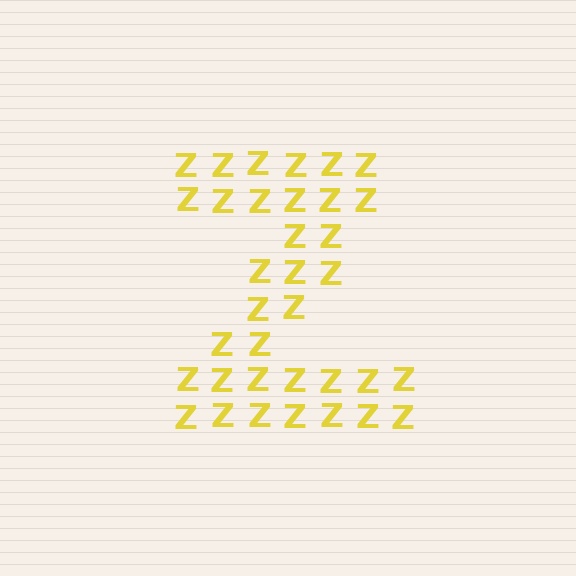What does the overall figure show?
The overall figure shows the letter Z.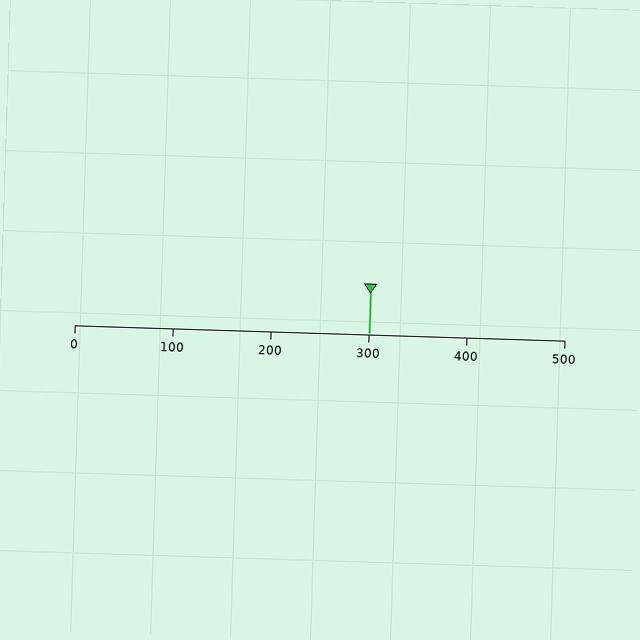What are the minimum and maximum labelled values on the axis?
The axis runs from 0 to 500.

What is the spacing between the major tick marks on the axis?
The major ticks are spaced 100 apart.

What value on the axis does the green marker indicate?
The marker indicates approximately 300.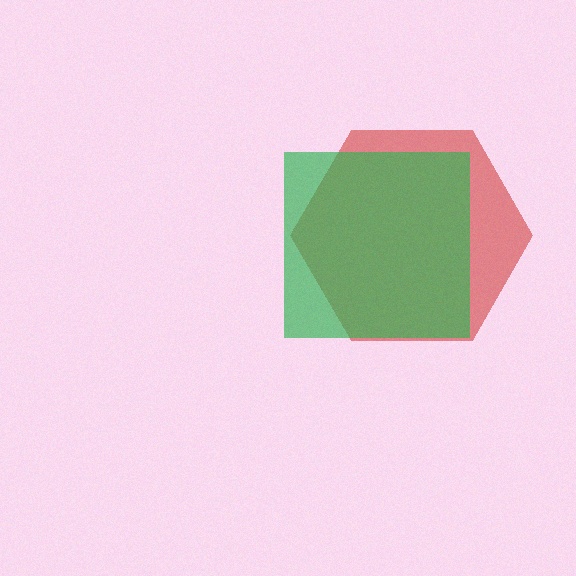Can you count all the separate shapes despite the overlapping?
Yes, there are 2 separate shapes.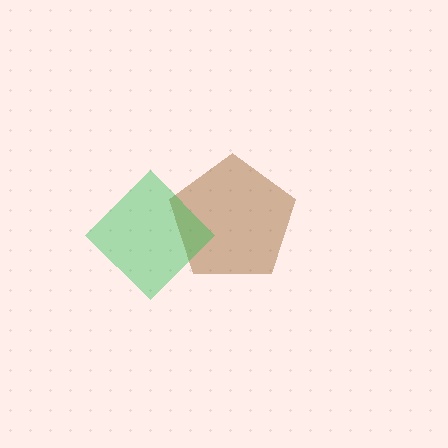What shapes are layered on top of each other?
The layered shapes are: a brown pentagon, a green diamond.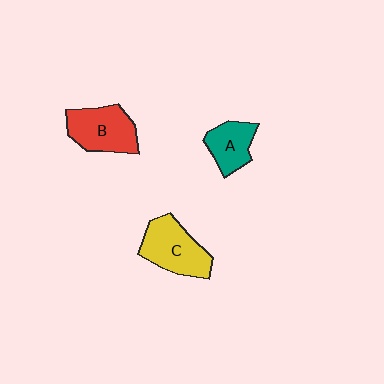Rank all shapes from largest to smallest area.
From largest to smallest: C (yellow), B (red), A (teal).